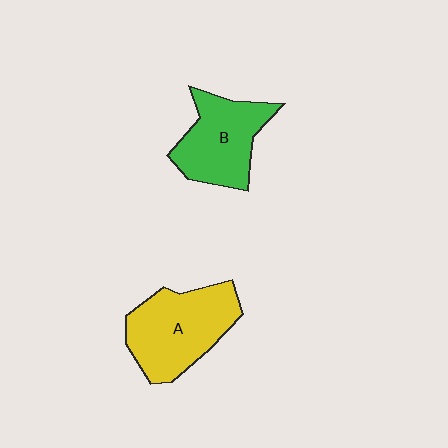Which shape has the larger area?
Shape A (yellow).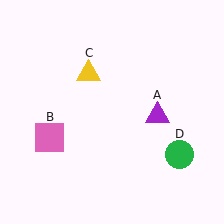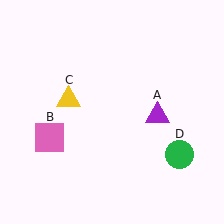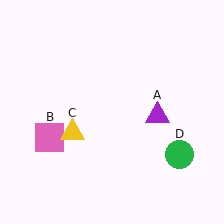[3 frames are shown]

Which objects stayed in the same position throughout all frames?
Purple triangle (object A) and pink square (object B) and green circle (object D) remained stationary.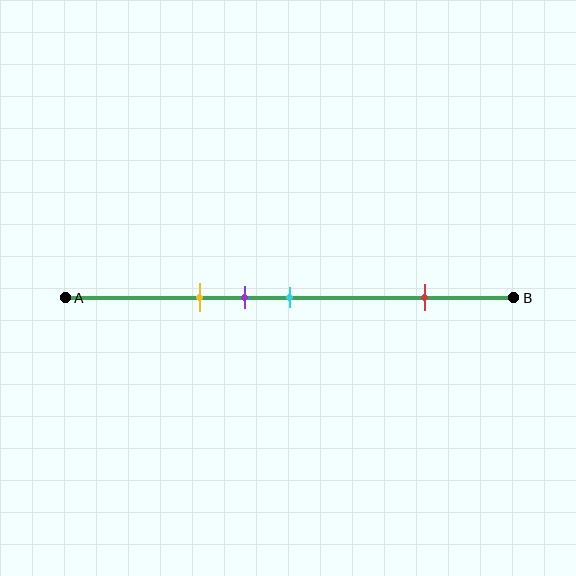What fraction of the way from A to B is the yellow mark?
The yellow mark is approximately 30% (0.3) of the way from A to B.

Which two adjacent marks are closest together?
The purple and cyan marks are the closest adjacent pair.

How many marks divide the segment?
There are 4 marks dividing the segment.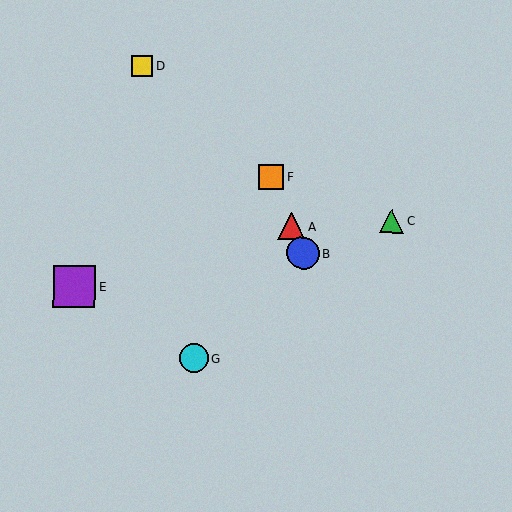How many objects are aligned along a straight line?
3 objects (A, B, F) are aligned along a straight line.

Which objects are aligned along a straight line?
Objects A, B, F are aligned along a straight line.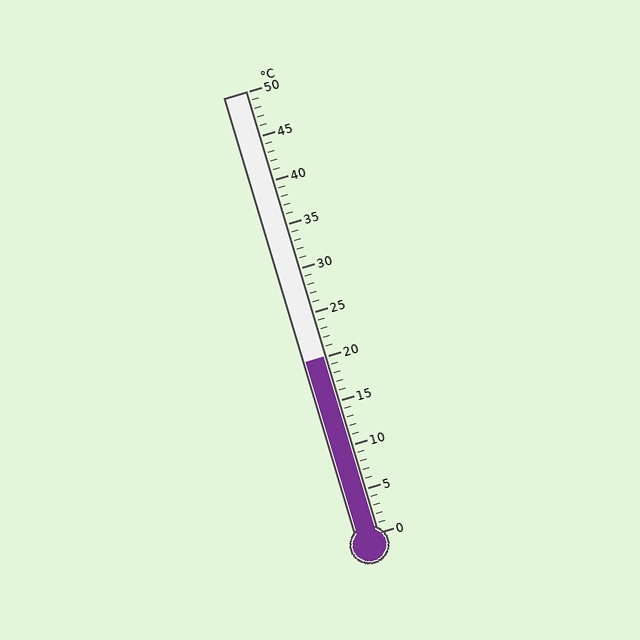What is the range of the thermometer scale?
The thermometer scale ranges from 0°C to 50°C.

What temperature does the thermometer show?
The thermometer shows approximately 20°C.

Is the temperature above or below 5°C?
The temperature is above 5°C.